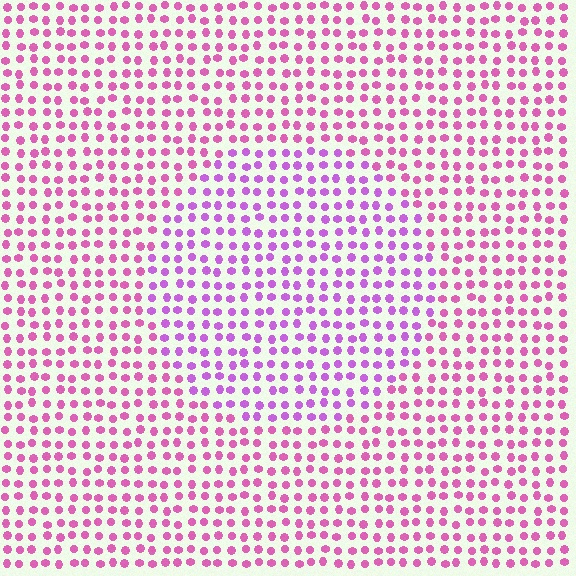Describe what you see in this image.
The image is filled with small pink elements in a uniform arrangement. A circle-shaped region is visible where the elements are tinted to a slightly different hue, forming a subtle color boundary.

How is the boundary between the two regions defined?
The boundary is defined purely by a slight shift in hue (about 30 degrees). Spacing, size, and orientation are identical on both sides.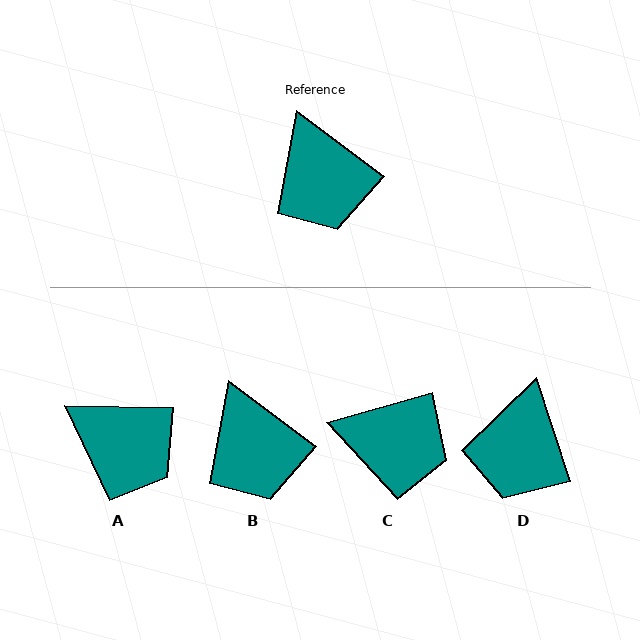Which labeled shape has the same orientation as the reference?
B.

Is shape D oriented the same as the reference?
No, it is off by about 35 degrees.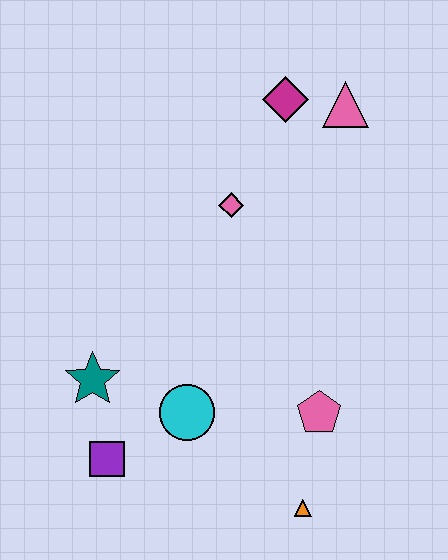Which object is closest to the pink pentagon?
The orange triangle is closest to the pink pentagon.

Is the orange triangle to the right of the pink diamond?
Yes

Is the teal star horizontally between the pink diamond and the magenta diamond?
No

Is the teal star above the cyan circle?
Yes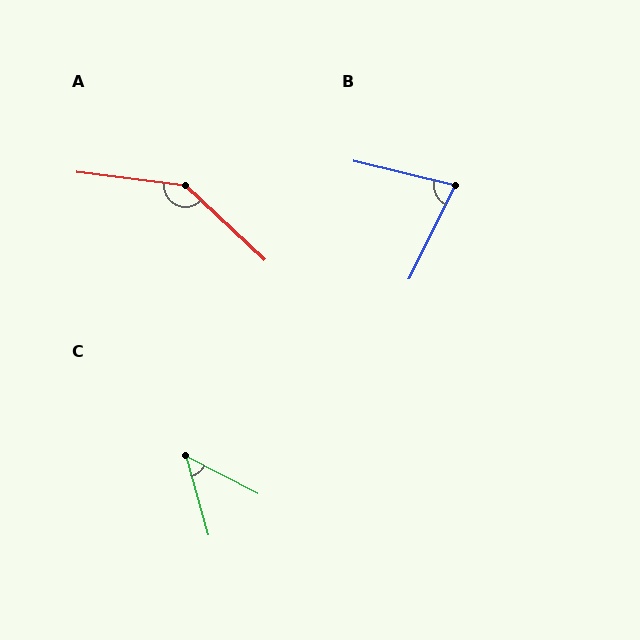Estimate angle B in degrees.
Approximately 77 degrees.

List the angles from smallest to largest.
C (47°), B (77°), A (144°).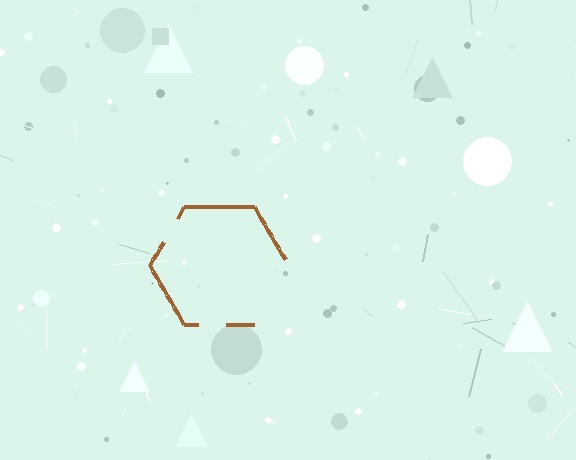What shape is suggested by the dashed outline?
The dashed outline suggests a hexagon.